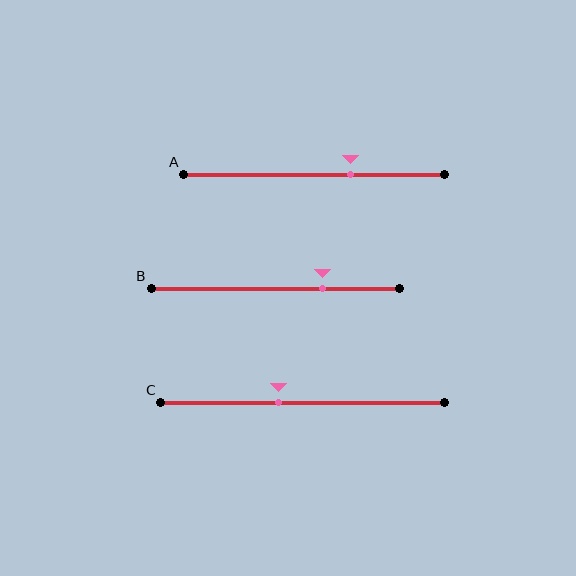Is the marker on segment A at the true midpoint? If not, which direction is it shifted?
No, the marker on segment A is shifted to the right by about 14% of the segment length.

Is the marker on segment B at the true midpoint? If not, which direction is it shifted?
No, the marker on segment B is shifted to the right by about 19% of the segment length.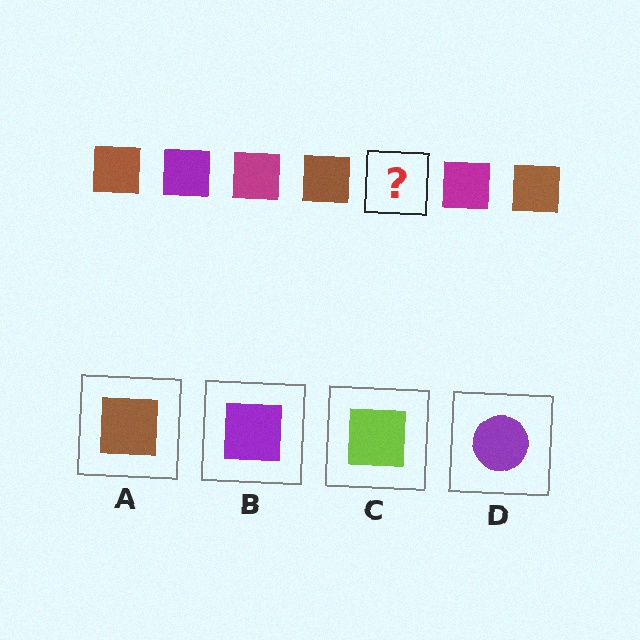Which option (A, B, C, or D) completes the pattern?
B.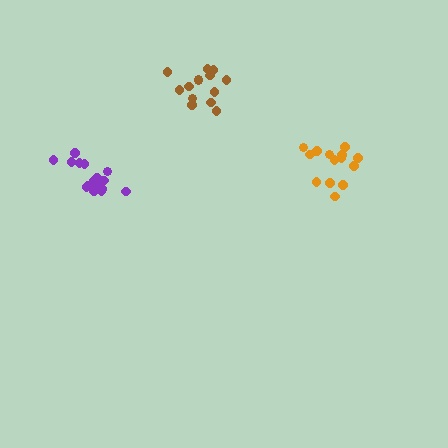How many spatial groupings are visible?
There are 3 spatial groupings.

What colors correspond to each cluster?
The clusters are colored: brown, orange, purple.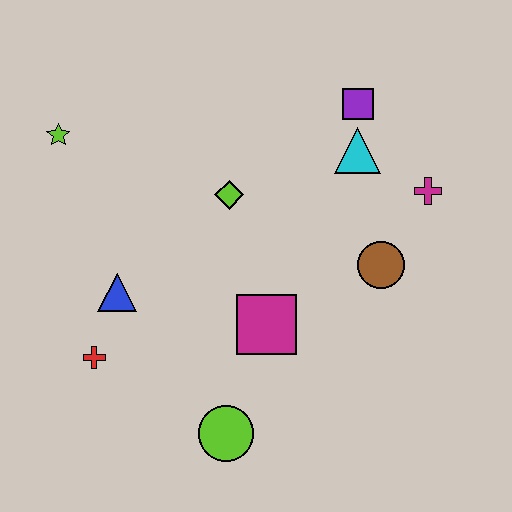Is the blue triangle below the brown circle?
Yes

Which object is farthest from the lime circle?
The purple square is farthest from the lime circle.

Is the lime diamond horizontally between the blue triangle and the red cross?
No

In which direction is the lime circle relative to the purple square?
The lime circle is below the purple square.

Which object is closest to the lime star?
The blue triangle is closest to the lime star.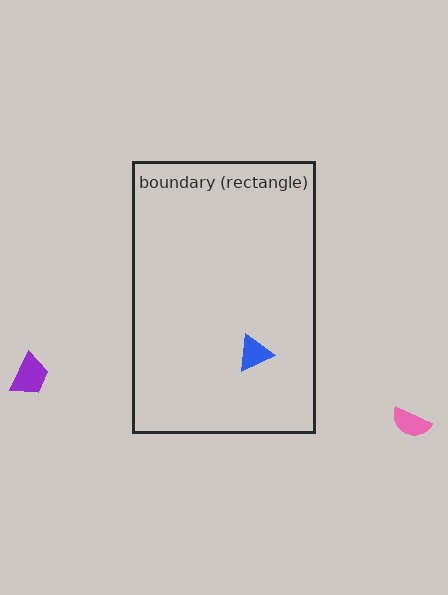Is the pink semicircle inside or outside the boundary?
Outside.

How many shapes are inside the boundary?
1 inside, 2 outside.